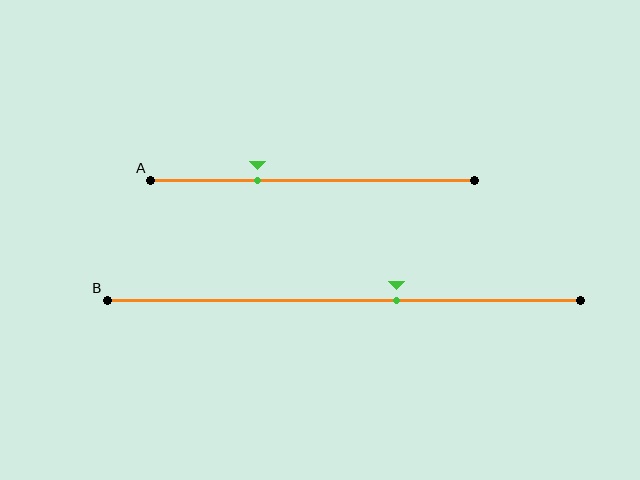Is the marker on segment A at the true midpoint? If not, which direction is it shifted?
No, the marker on segment A is shifted to the left by about 17% of the segment length.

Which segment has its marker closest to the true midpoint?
Segment B has its marker closest to the true midpoint.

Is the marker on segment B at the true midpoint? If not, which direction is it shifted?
No, the marker on segment B is shifted to the right by about 11% of the segment length.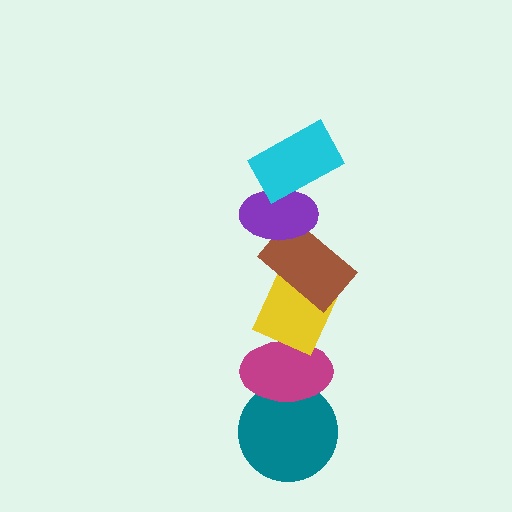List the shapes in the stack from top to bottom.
From top to bottom: the cyan rectangle, the purple ellipse, the brown rectangle, the yellow diamond, the magenta ellipse, the teal circle.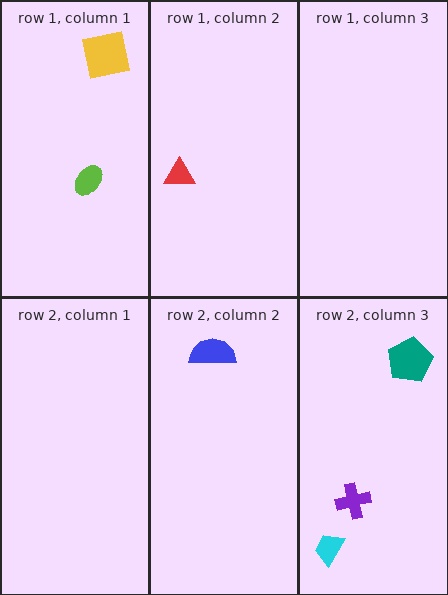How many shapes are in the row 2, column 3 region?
3.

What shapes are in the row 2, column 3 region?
The teal pentagon, the purple cross, the cyan trapezoid.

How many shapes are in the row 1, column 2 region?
1.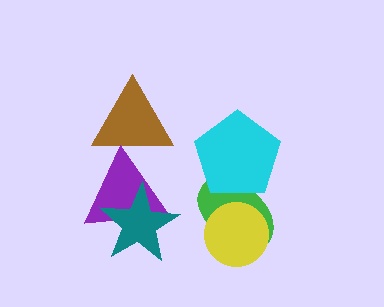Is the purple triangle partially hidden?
Yes, it is partially covered by another shape.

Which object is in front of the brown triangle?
The purple triangle is in front of the brown triangle.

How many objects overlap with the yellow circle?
1 object overlaps with the yellow circle.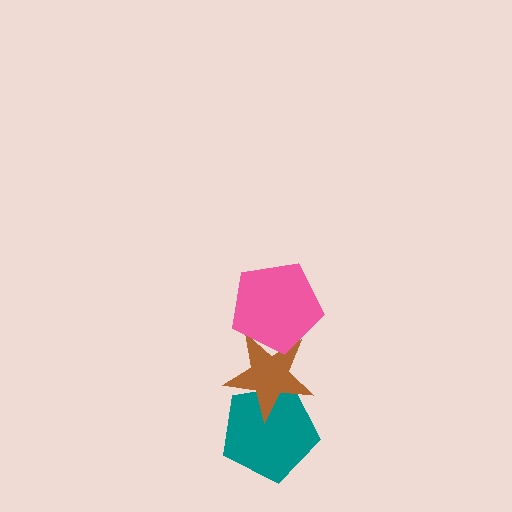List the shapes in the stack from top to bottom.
From top to bottom: the pink pentagon, the brown star, the teal pentagon.